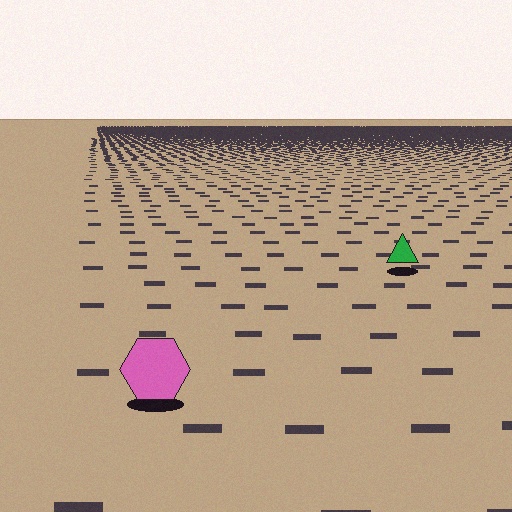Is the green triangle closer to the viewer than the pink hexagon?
No. The pink hexagon is closer — you can tell from the texture gradient: the ground texture is coarser near it.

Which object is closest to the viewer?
The pink hexagon is closest. The texture marks near it are larger and more spread out.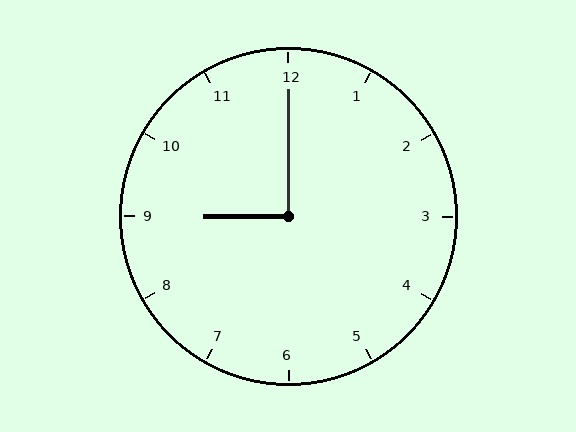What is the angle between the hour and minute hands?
Approximately 90 degrees.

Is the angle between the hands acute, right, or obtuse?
It is right.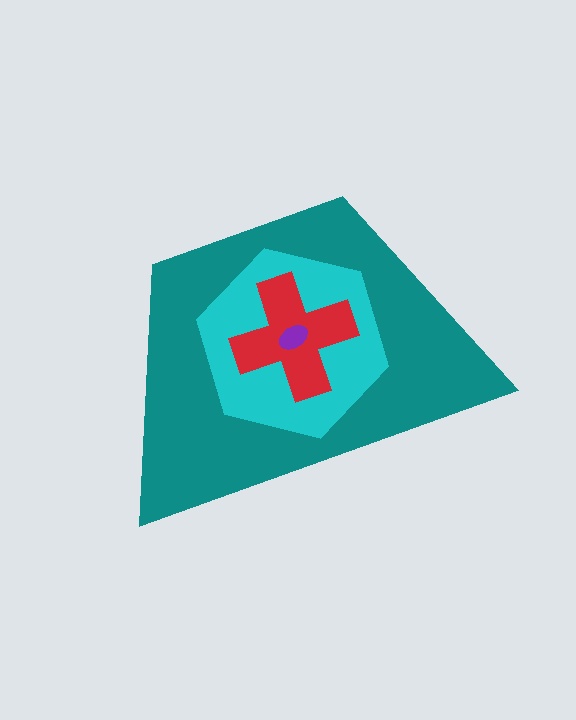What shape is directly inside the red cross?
The purple ellipse.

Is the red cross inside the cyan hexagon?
Yes.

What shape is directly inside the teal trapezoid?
The cyan hexagon.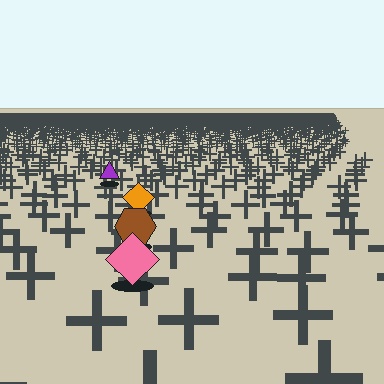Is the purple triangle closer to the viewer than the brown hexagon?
No. The brown hexagon is closer — you can tell from the texture gradient: the ground texture is coarser near it.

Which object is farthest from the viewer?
The purple triangle is farthest from the viewer. It appears smaller and the ground texture around it is denser.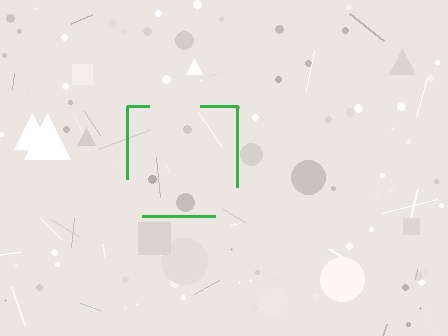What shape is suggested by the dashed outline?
The dashed outline suggests a square.